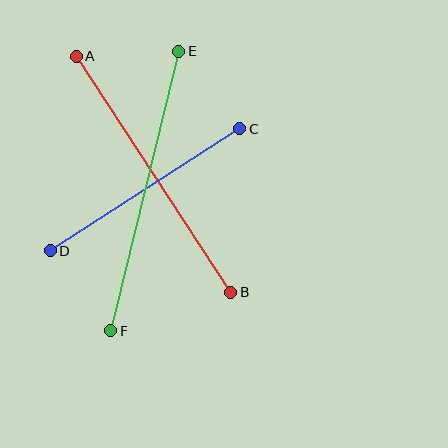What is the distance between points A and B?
The distance is approximately 282 pixels.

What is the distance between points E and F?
The distance is approximately 287 pixels.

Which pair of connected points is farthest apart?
Points E and F are farthest apart.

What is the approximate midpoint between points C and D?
The midpoint is at approximately (145, 190) pixels.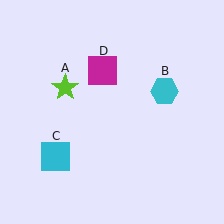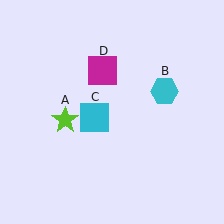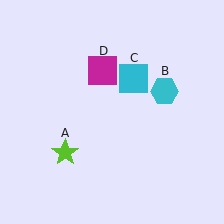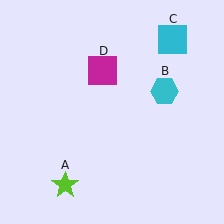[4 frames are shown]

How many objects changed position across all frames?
2 objects changed position: lime star (object A), cyan square (object C).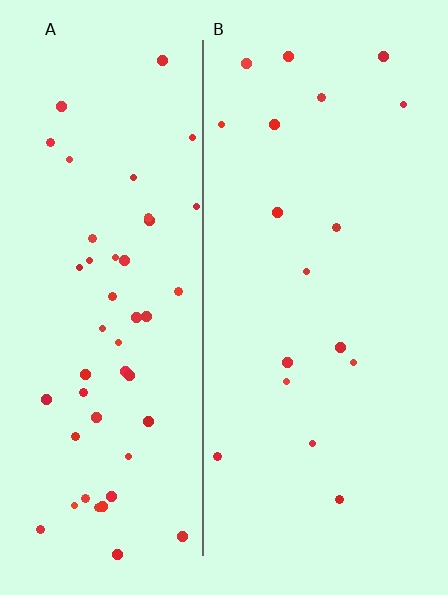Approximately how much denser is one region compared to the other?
Approximately 2.8× — region A over region B.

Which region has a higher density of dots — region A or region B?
A (the left).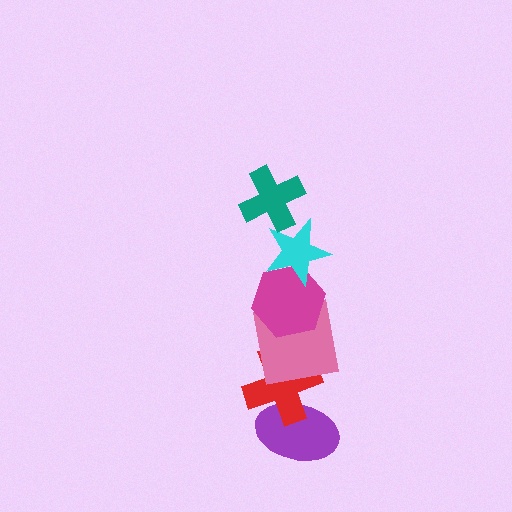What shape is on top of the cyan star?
The teal cross is on top of the cyan star.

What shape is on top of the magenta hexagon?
The cyan star is on top of the magenta hexagon.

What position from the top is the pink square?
The pink square is 4th from the top.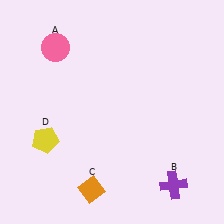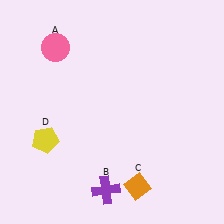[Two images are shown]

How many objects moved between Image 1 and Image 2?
2 objects moved between the two images.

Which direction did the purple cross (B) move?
The purple cross (B) moved left.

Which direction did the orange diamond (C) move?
The orange diamond (C) moved right.